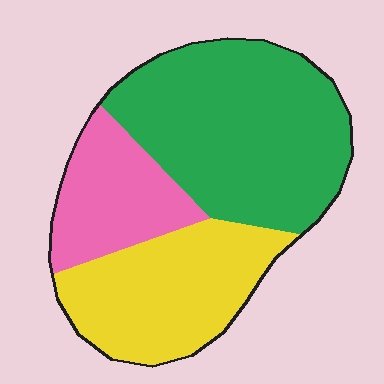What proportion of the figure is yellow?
Yellow takes up about one third (1/3) of the figure.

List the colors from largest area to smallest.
From largest to smallest: green, yellow, pink.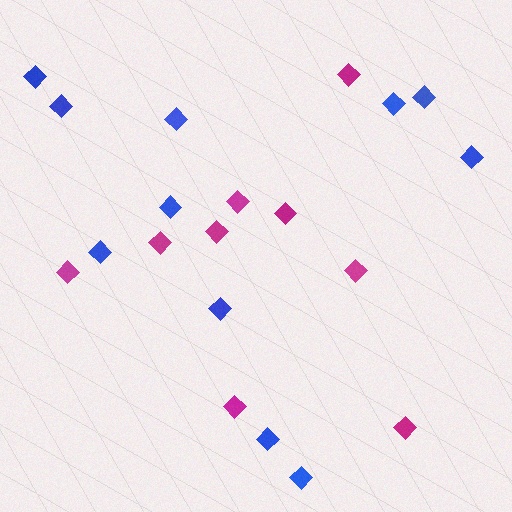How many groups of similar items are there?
There are 2 groups: one group of magenta diamonds (9) and one group of blue diamonds (11).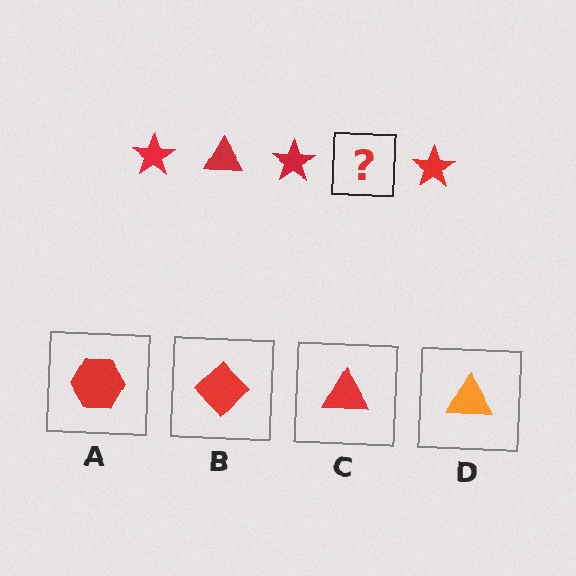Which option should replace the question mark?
Option C.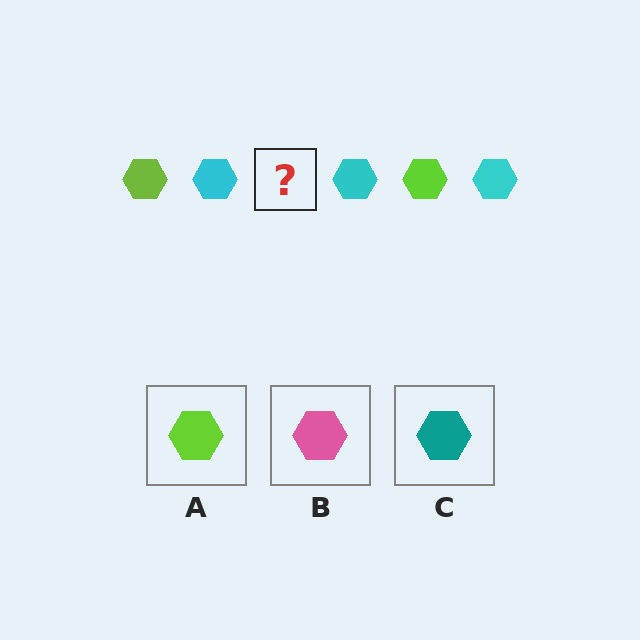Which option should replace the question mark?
Option A.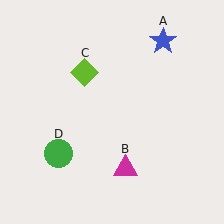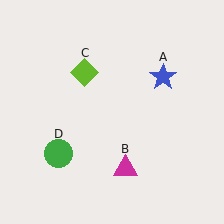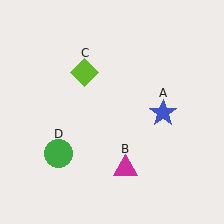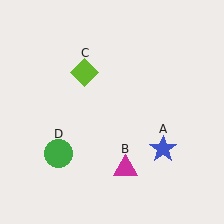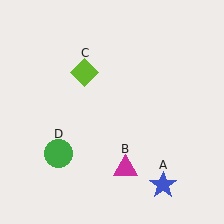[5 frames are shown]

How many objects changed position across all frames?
1 object changed position: blue star (object A).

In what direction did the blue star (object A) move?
The blue star (object A) moved down.